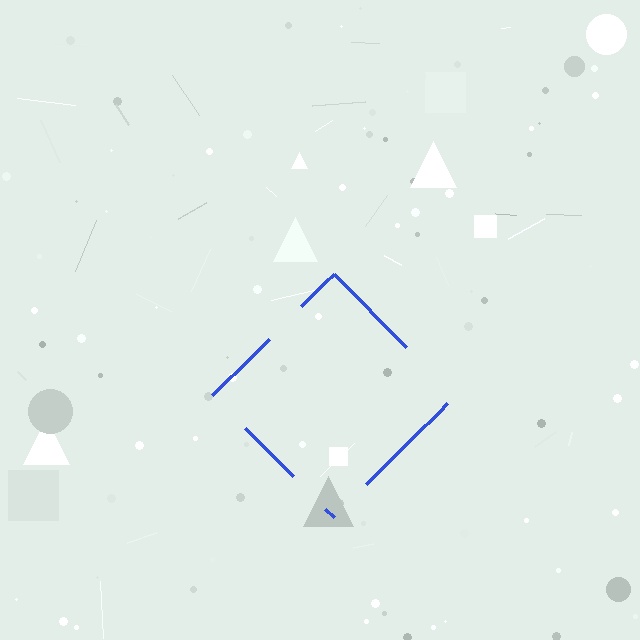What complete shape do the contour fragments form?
The contour fragments form a diamond.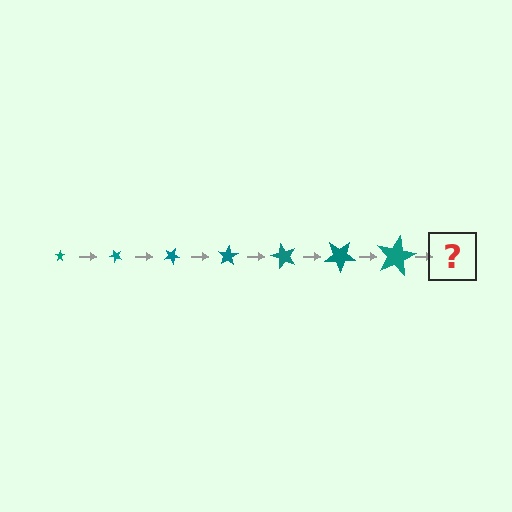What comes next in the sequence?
The next element should be a star, larger than the previous one and rotated 350 degrees from the start.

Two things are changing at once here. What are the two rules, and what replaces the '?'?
The two rules are that the star grows larger each step and it rotates 50 degrees each step. The '?' should be a star, larger than the previous one and rotated 350 degrees from the start.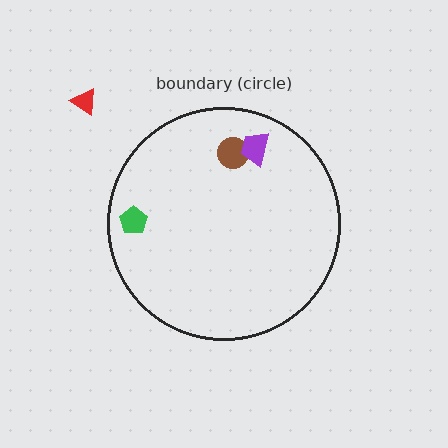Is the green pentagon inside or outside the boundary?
Inside.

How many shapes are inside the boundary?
3 inside, 1 outside.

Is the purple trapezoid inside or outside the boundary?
Inside.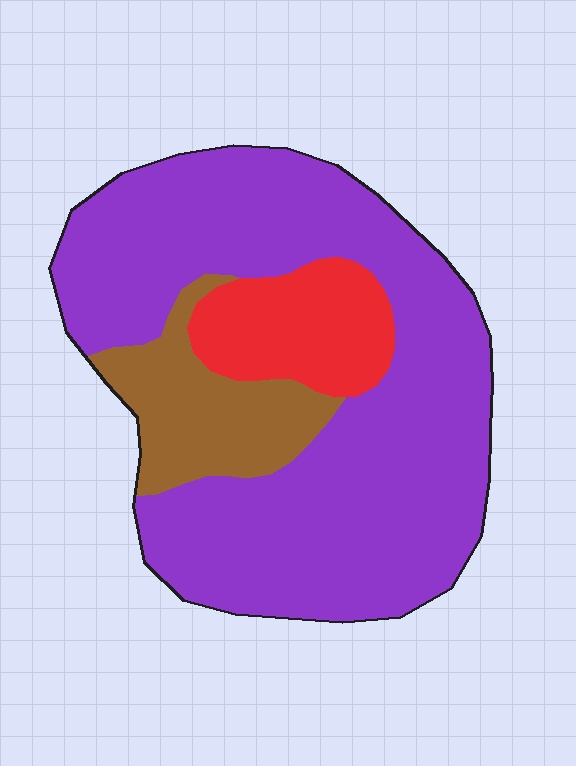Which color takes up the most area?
Purple, at roughly 70%.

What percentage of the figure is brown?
Brown takes up about one sixth (1/6) of the figure.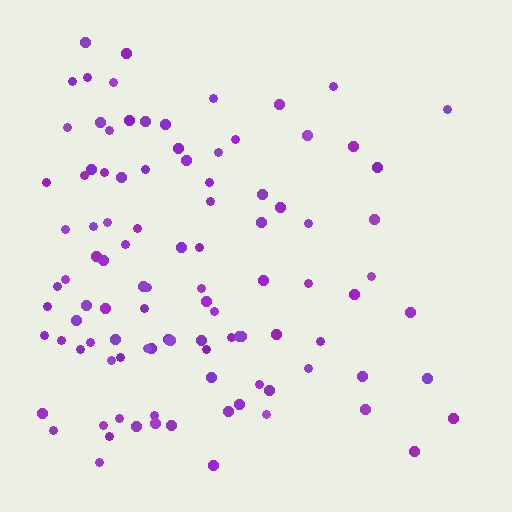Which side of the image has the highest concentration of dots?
The left.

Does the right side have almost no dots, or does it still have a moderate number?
Still a moderate number, just noticeably fewer than the left.